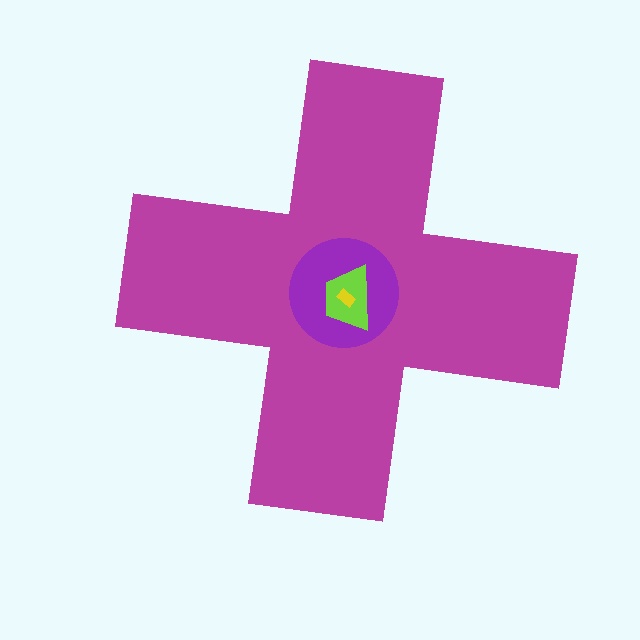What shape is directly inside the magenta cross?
The purple circle.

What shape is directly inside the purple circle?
The lime trapezoid.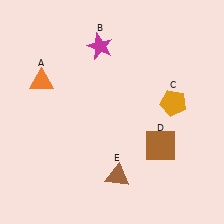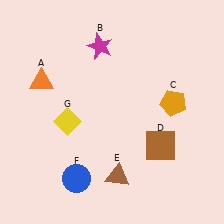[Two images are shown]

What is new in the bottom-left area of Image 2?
A yellow diamond (G) was added in the bottom-left area of Image 2.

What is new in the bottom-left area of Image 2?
A blue circle (F) was added in the bottom-left area of Image 2.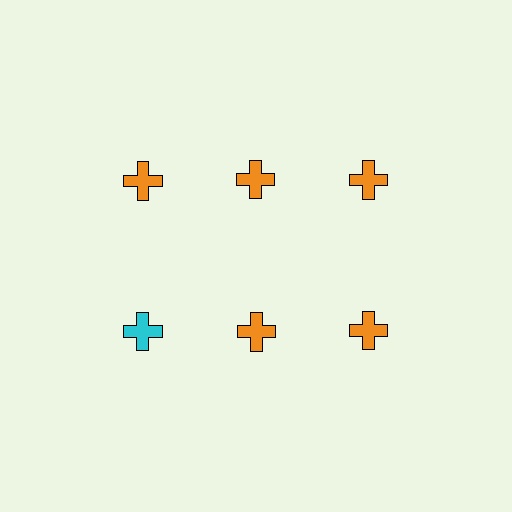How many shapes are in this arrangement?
There are 6 shapes arranged in a grid pattern.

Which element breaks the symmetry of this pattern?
The cyan cross in the second row, leftmost column breaks the symmetry. All other shapes are orange crosses.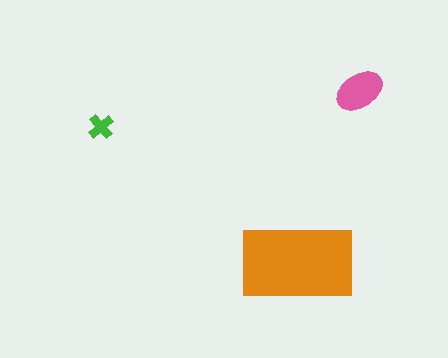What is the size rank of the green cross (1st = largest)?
3rd.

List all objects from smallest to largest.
The green cross, the pink ellipse, the orange rectangle.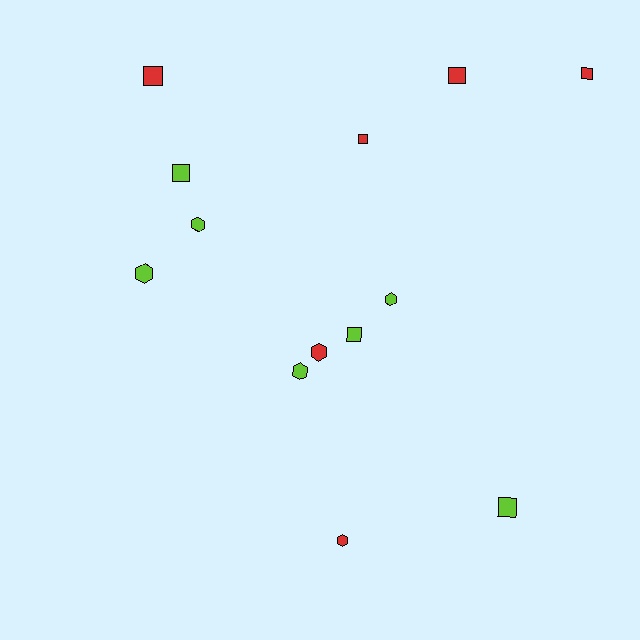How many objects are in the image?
There are 13 objects.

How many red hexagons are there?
There are 2 red hexagons.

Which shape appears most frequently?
Square, with 7 objects.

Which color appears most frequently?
Lime, with 7 objects.